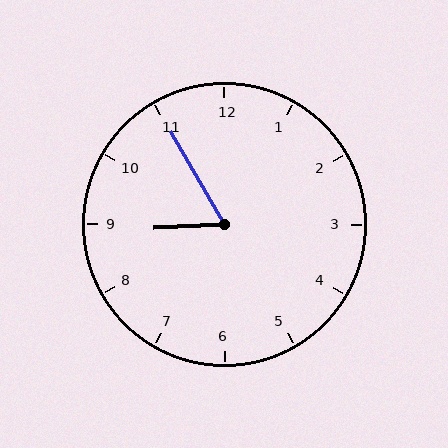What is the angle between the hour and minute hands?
Approximately 62 degrees.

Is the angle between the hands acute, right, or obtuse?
It is acute.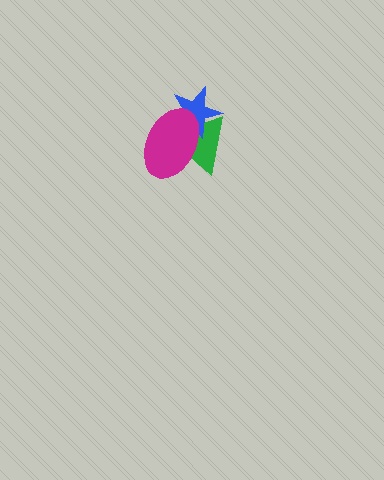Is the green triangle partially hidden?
Yes, it is partially covered by another shape.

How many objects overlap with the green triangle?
2 objects overlap with the green triangle.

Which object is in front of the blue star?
The magenta ellipse is in front of the blue star.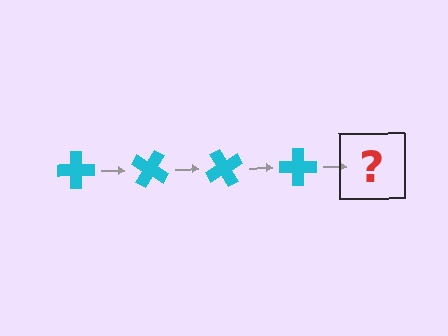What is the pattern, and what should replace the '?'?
The pattern is that the cross rotates 30 degrees each step. The '?' should be a cyan cross rotated 120 degrees.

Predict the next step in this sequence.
The next step is a cyan cross rotated 120 degrees.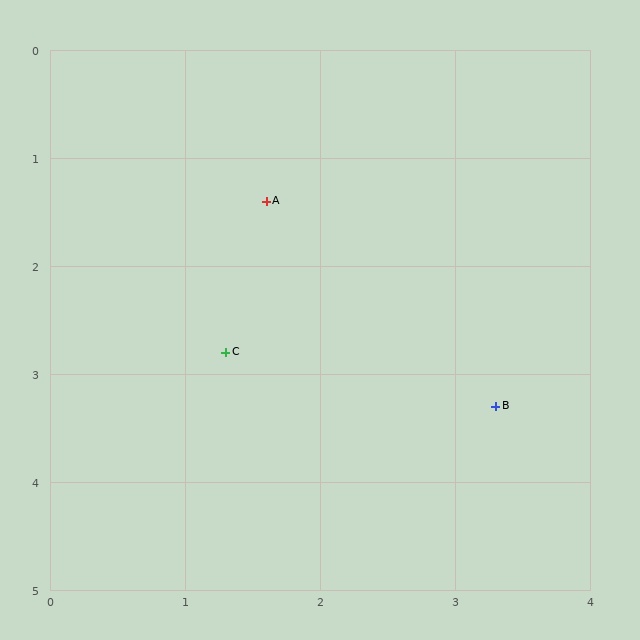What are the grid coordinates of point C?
Point C is at approximately (1.3, 2.8).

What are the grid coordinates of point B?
Point B is at approximately (3.3, 3.3).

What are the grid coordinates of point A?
Point A is at approximately (1.6, 1.4).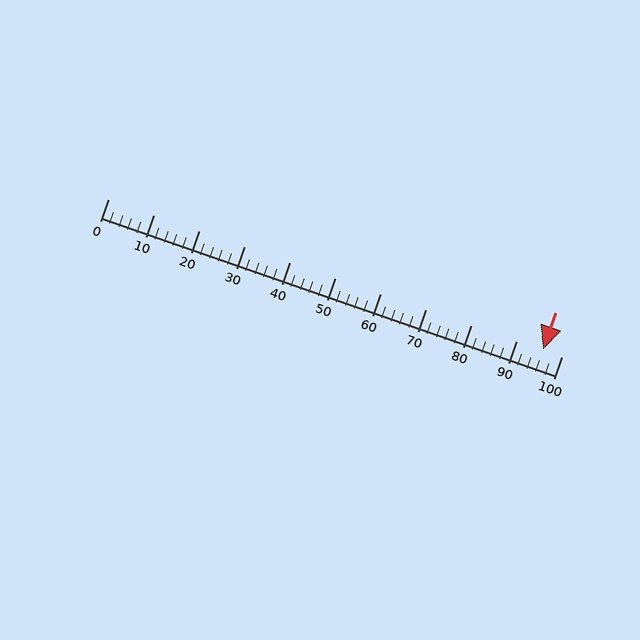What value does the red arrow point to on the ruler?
The red arrow points to approximately 96.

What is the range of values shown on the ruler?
The ruler shows values from 0 to 100.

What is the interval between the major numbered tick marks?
The major tick marks are spaced 10 units apart.